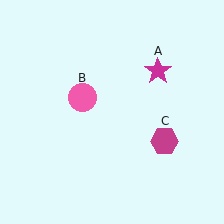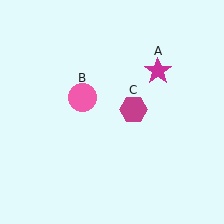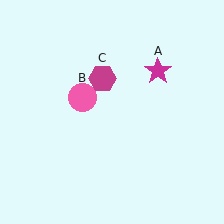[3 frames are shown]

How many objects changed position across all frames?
1 object changed position: magenta hexagon (object C).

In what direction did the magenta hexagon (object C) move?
The magenta hexagon (object C) moved up and to the left.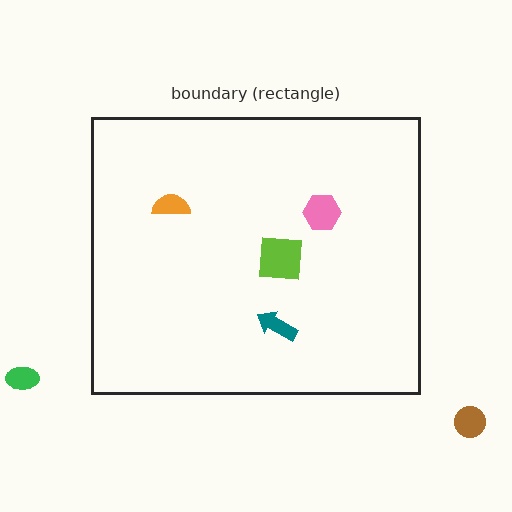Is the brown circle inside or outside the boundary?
Outside.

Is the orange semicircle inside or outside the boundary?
Inside.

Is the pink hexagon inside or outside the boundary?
Inside.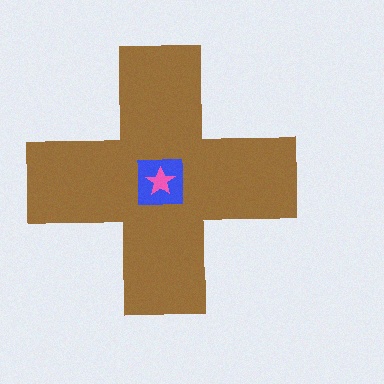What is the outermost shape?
The brown cross.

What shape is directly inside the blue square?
The pink star.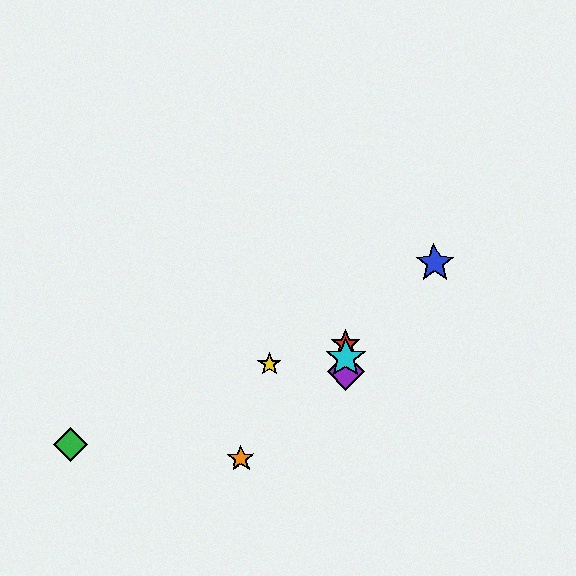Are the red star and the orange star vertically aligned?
No, the red star is at x≈345 and the orange star is at x≈241.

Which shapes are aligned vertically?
The red star, the purple diamond, the cyan star are aligned vertically.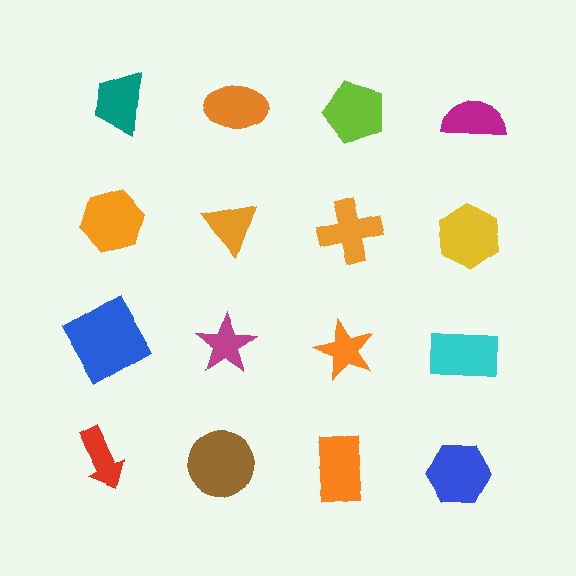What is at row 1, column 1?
A teal trapezoid.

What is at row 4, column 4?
A blue hexagon.